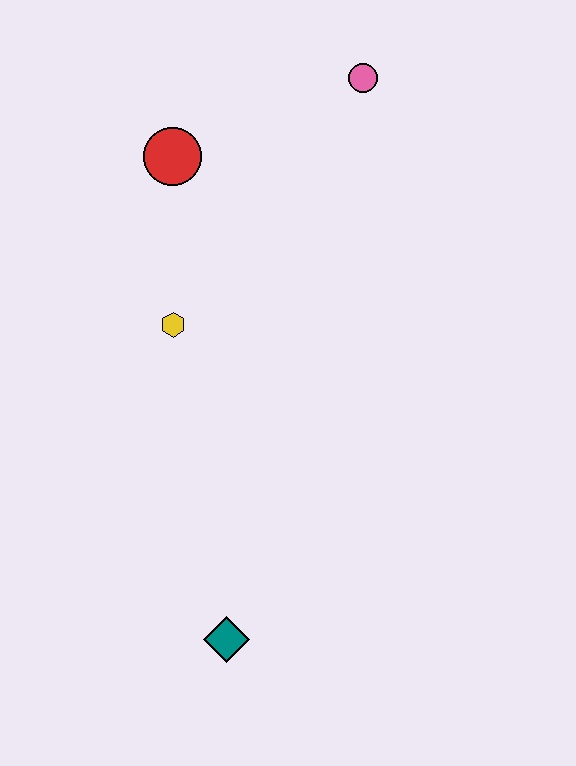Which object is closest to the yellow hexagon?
The red circle is closest to the yellow hexagon.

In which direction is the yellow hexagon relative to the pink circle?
The yellow hexagon is below the pink circle.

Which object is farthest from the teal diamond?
The pink circle is farthest from the teal diamond.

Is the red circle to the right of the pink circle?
No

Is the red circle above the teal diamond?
Yes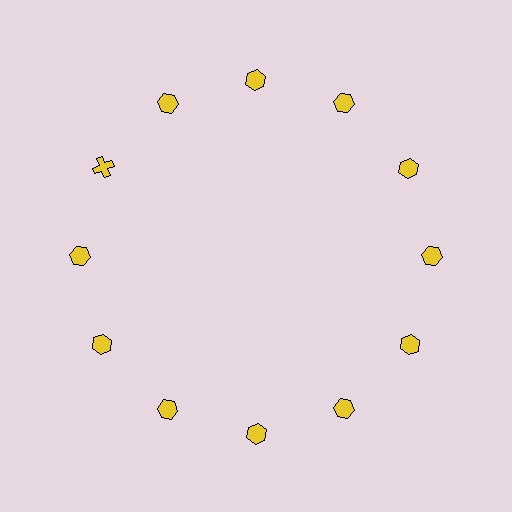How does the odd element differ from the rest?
It has a different shape: cross instead of hexagon.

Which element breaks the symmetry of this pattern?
The yellow cross at roughly the 10 o'clock position breaks the symmetry. All other shapes are yellow hexagons.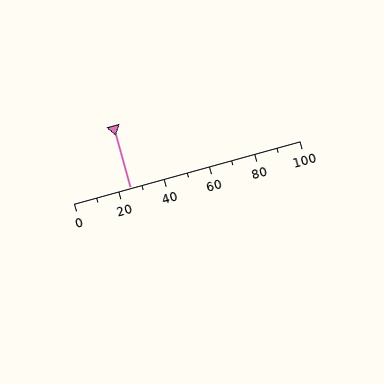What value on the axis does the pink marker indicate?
The marker indicates approximately 25.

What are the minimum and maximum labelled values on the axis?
The axis runs from 0 to 100.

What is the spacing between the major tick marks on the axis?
The major ticks are spaced 20 apart.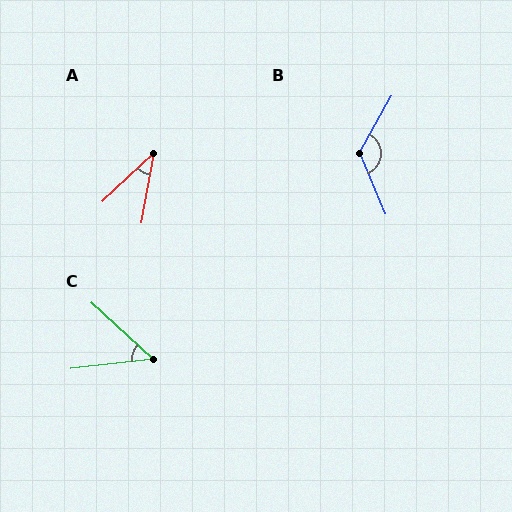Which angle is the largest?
B, at approximately 127 degrees.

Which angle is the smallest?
A, at approximately 37 degrees.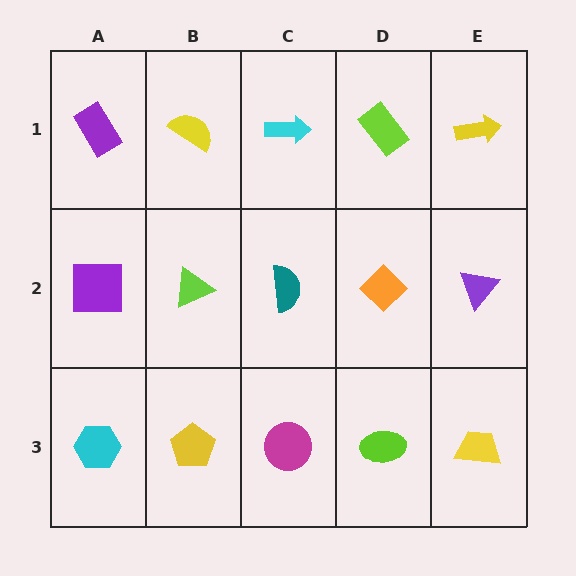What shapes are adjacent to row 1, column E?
A purple triangle (row 2, column E), a lime rectangle (row 1, column D).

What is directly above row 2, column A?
A purple rectangle.